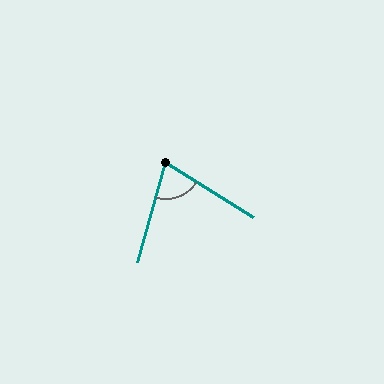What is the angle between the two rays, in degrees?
Approximately 74 degrees.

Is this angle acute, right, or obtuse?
It is acute.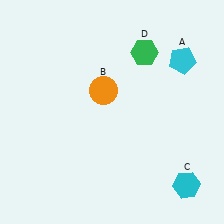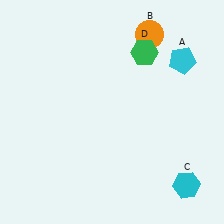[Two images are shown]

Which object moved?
The orange circle (B) moved up.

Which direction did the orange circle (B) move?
The orange circle (B) moved up.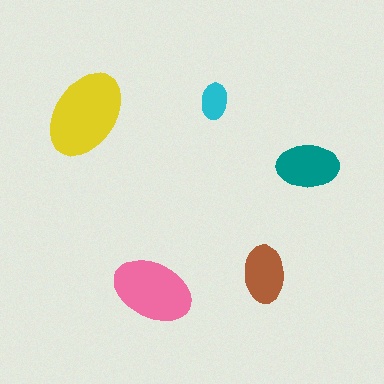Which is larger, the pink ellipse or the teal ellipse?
The pink one.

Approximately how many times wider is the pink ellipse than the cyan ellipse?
About 2 times wider.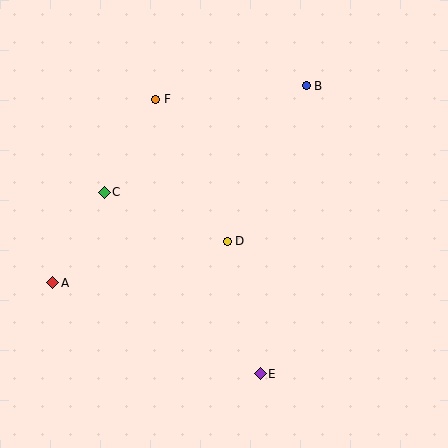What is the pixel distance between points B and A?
The distance between B and A is 321 pixels.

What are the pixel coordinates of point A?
Point A is at (53, 283).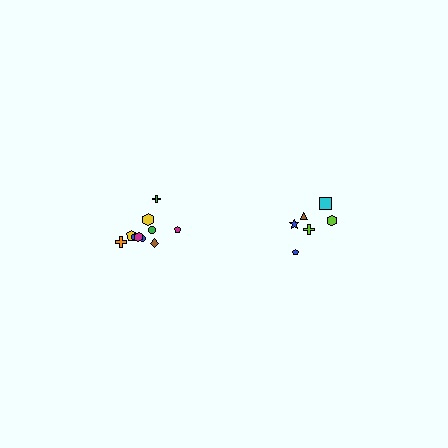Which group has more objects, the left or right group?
The left group.